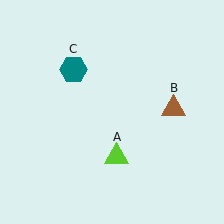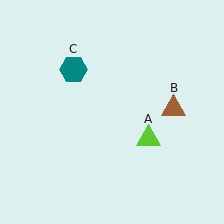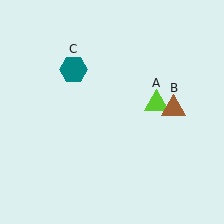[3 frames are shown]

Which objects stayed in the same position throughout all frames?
Brown triangle (object B) and teal hexagon (object C) remained stationary.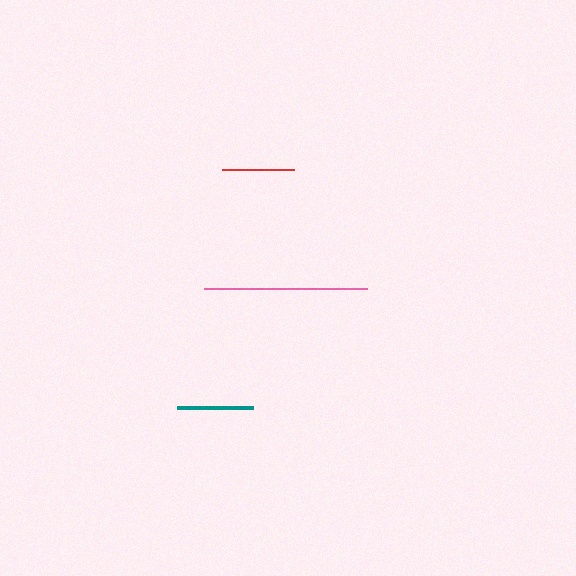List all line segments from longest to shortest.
From longest to shortest: pink, teal, red.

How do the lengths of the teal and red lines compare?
The teal and red lines are approximately the same length.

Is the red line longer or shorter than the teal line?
The teal line is longer than the red line.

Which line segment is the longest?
The pink line is the longest at approximately 162 pixels.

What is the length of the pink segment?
The pink segment is approximately 162 pixels long.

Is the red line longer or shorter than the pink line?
The pink line is longer than the red line.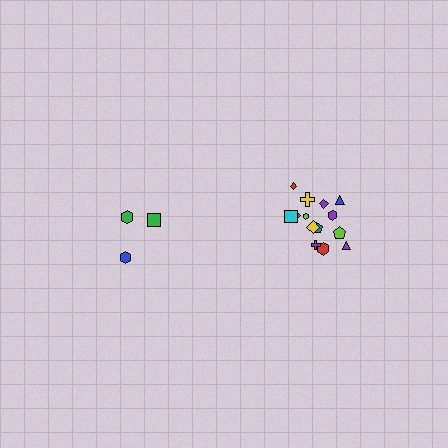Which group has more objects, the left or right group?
The right group.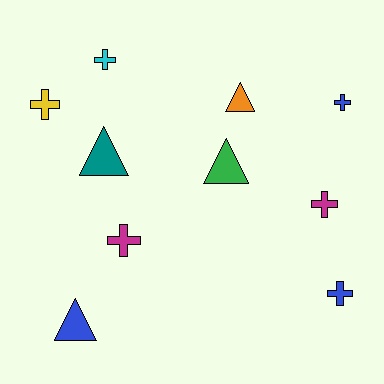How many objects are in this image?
There are 10 objects.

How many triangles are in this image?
There are 4 triangles.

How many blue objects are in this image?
There are 3 blue objects.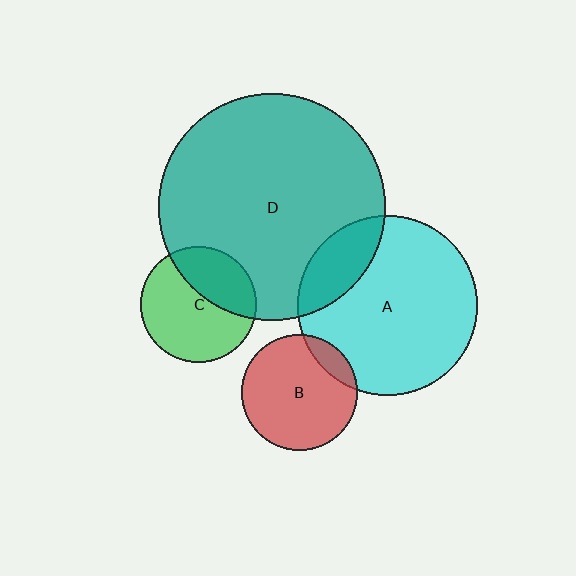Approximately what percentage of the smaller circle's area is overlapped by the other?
Approximately 35%.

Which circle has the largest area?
Circle D (teal).